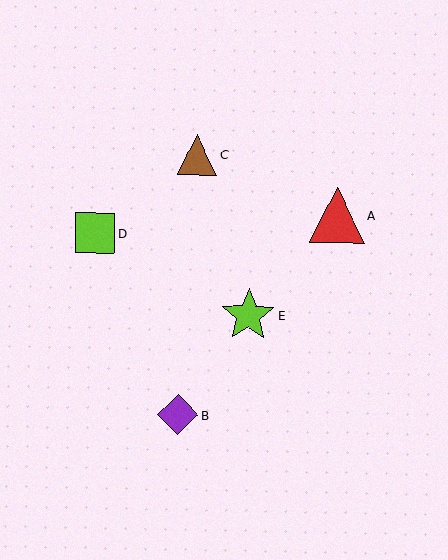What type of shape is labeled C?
Shape C is a brown triangle.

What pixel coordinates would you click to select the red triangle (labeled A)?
Click at (337, 215) to select the red triangle A.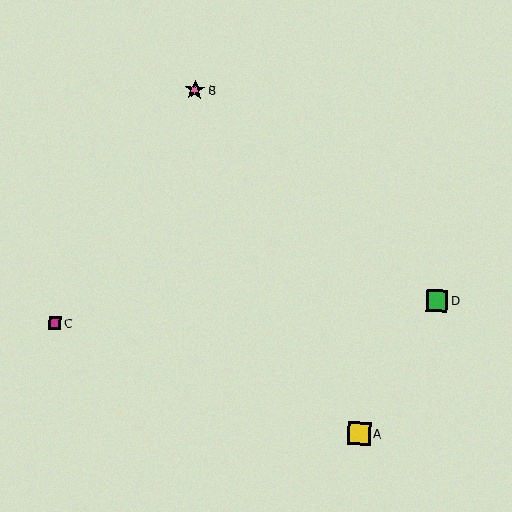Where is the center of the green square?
The center of the green square is at (437, 301).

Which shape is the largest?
The yellow square (labeled A) is the largest.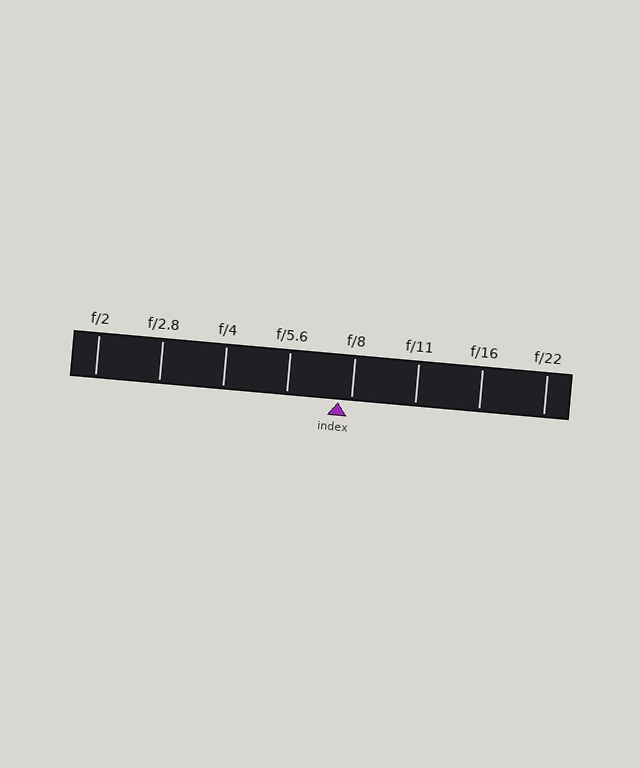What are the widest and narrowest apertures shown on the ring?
The widest aperture shown is f/2 and the narrowest is f/22.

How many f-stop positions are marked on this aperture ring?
There are 8 f-stop positions marked.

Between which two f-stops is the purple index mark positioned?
The index mark is between f/5.6 and f/8.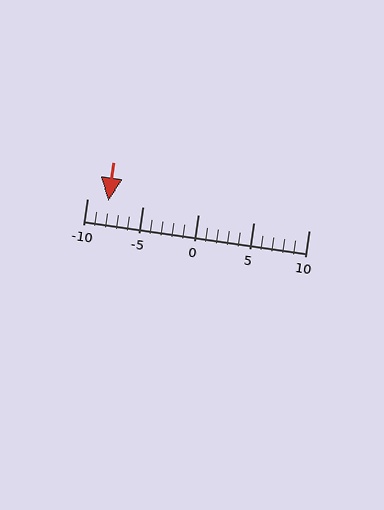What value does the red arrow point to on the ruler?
The red arrow points to approximately -8.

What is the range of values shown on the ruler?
The ruler shows values from -10 to 10.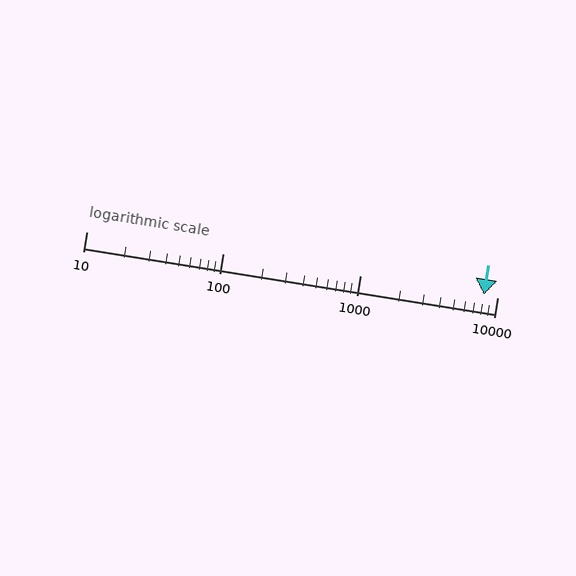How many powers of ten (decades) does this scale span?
The scale spans 3 decades, from 10 to 10000.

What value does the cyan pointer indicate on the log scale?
The pointer indicates approximately 8000.